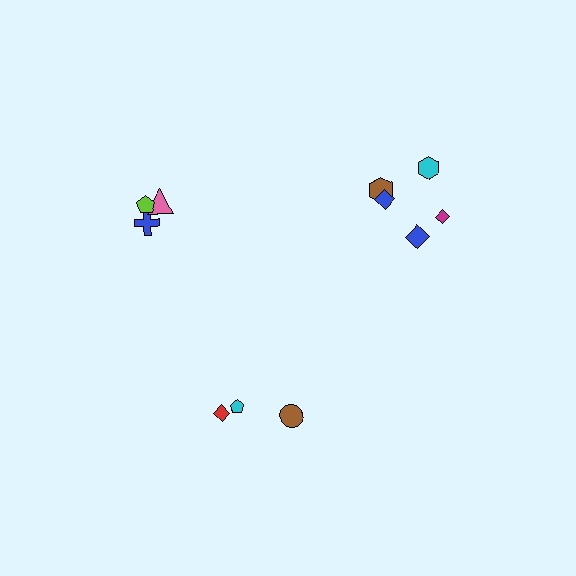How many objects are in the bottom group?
There are 3 objects.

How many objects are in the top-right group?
There are 5 objects.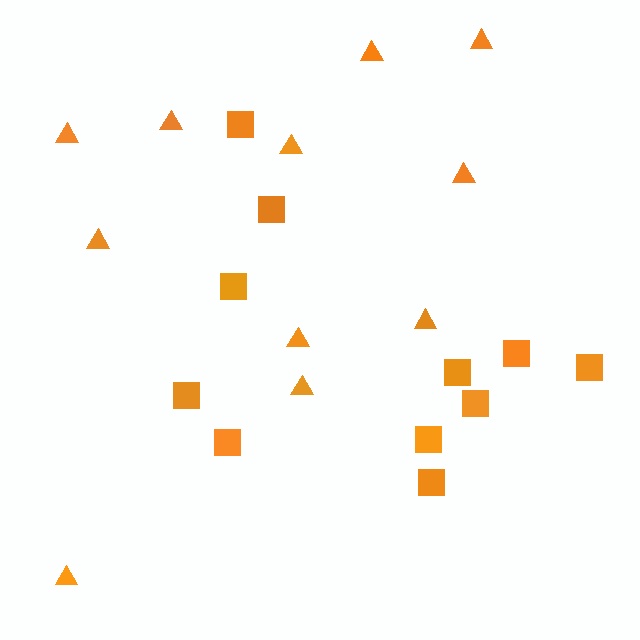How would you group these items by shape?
There are 2 groups: one group of triangles (11) and one group of squares (11).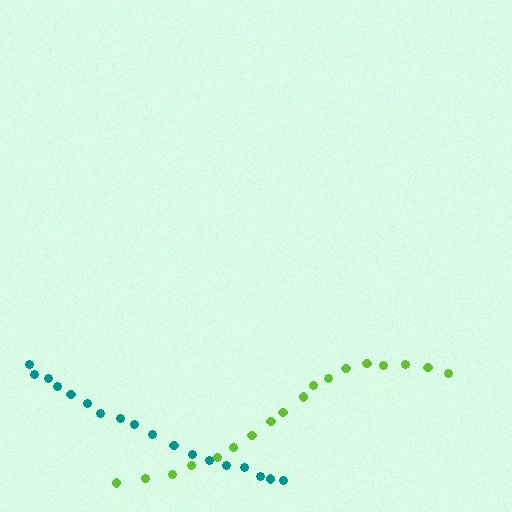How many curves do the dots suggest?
There are 2 distinct paths.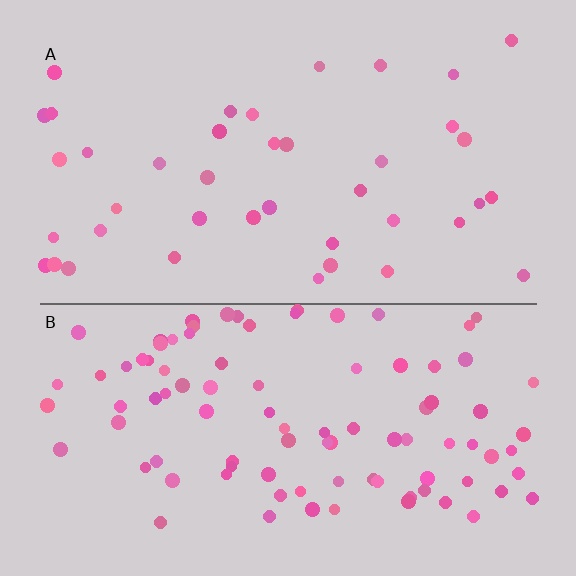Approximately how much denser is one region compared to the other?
Approximately 2.4× — region B over region A.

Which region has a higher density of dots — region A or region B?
B (the bottom).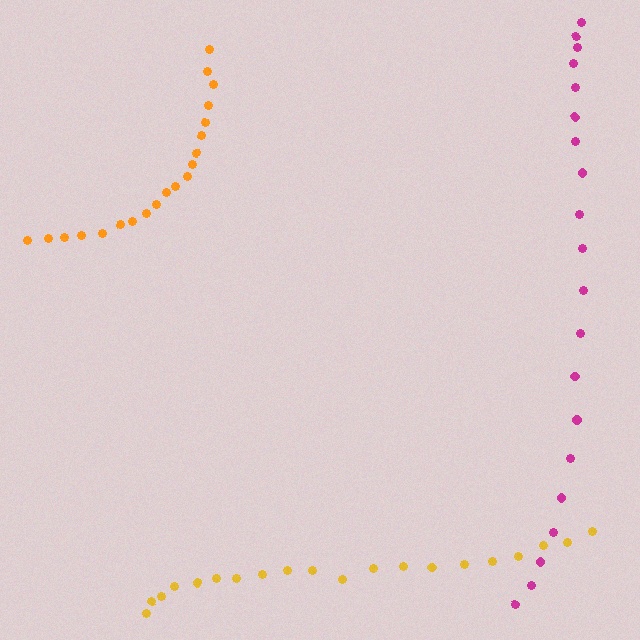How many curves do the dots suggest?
There are 3 distinct paths.